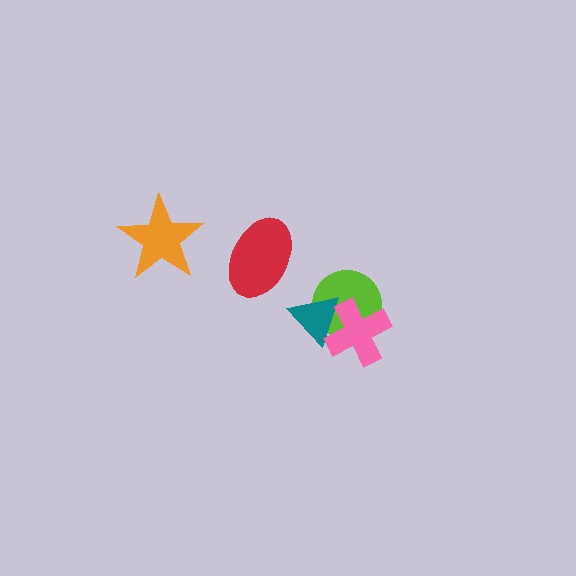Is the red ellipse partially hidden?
No, no other shape covers it.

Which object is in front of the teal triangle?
The pink cross is in front of the teal triangle.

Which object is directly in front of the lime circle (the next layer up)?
The teal triangle is directly in front of the lime circle.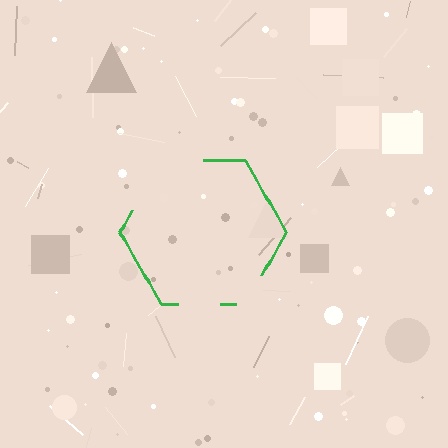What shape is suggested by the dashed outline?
The dashed outline suggests a hexagon.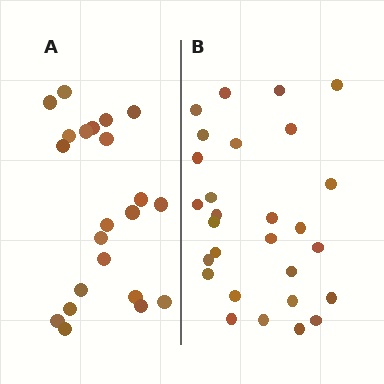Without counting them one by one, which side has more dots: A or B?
Region B (the right region) has more dots.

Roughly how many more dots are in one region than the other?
Region B has about 6 more dots than region A.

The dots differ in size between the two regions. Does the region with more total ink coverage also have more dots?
No. Region A has more total ink coverage because its dots are larger, but region B actually contains more individual dots. Total area can be misleading — the number of items is what matters here.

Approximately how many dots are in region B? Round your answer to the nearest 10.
About 30 dots. (The exact count is 28, which rounds to 30.)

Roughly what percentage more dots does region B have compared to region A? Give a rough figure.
About 25% more.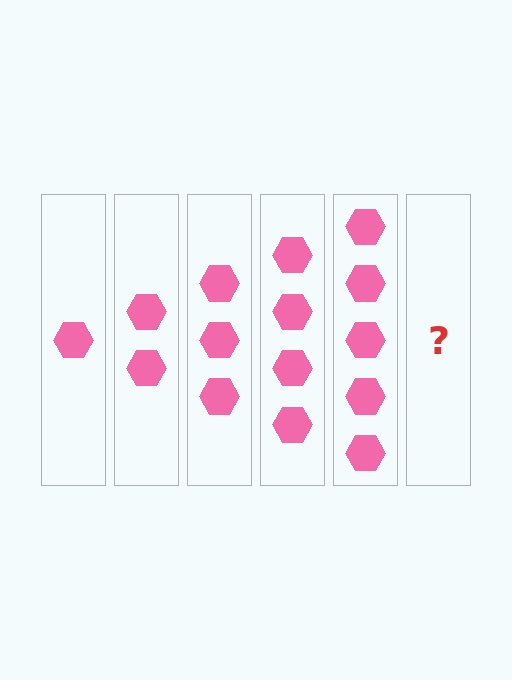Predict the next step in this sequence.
The next step is 6 hexagons.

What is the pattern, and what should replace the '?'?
The pattern is that each step adds one more hexagon. The '?' should be 6 hexagons.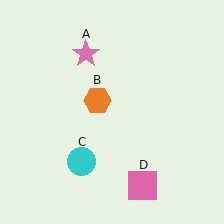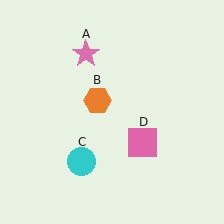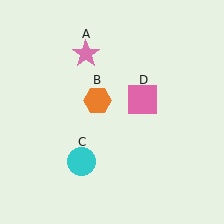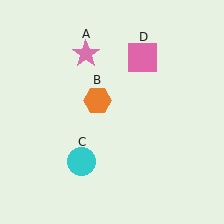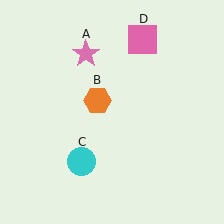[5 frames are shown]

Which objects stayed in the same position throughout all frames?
Pink star (object A) and orange hexagon (object B) and cyan circle (object C) remained stationary.